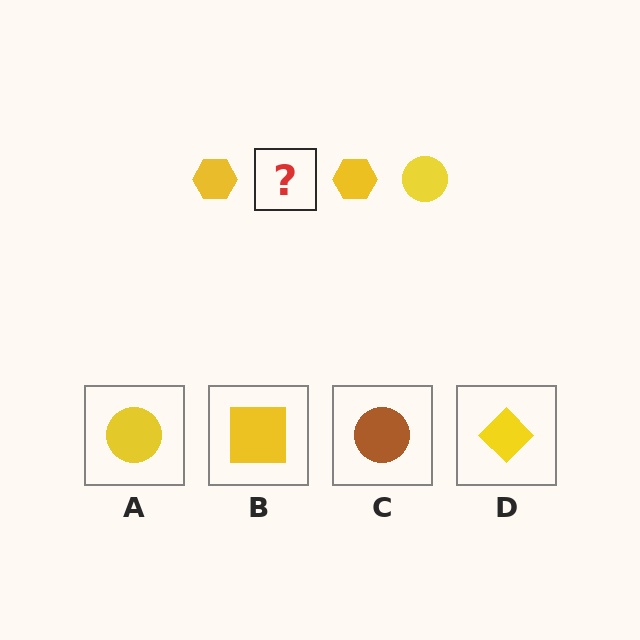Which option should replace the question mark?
Option A.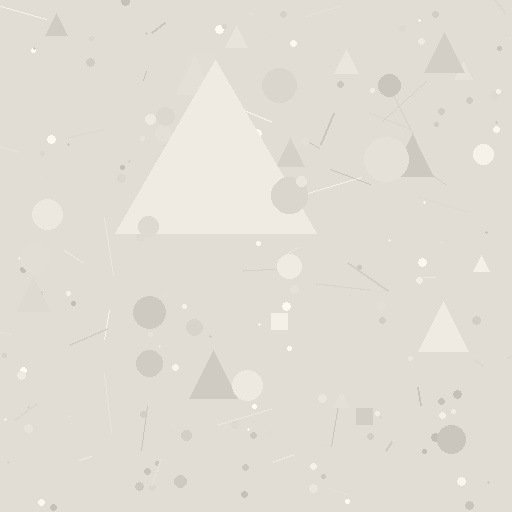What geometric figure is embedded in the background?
A triangle is embedded in the background.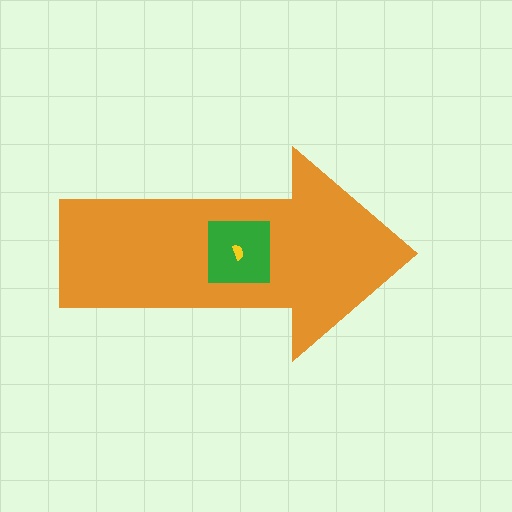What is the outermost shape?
The orange arrow.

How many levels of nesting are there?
3.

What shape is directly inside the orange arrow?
The green square.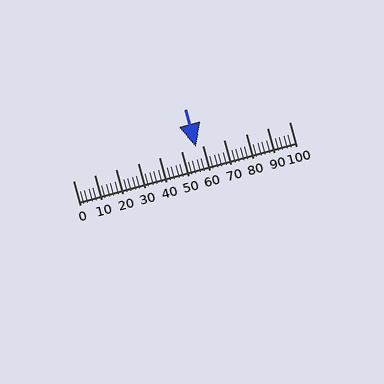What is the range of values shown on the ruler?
The ruler shows values from 0 to 100.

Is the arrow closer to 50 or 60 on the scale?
The arrow is closer to 60.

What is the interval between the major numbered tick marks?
The major tick marks are spaced 10 units apart.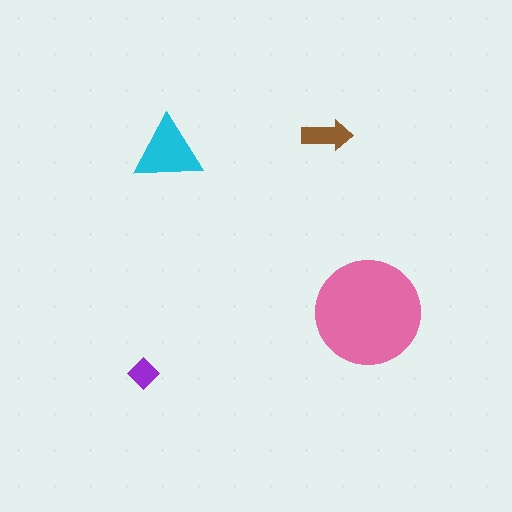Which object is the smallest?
The purple diamond.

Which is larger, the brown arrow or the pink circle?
The pink circle.